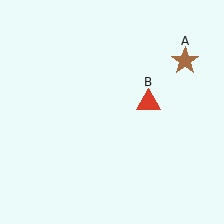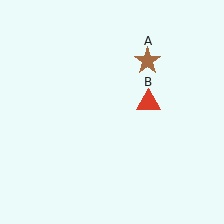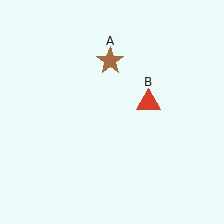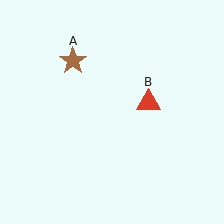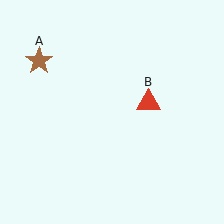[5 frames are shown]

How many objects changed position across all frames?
1 object changed position: brown star (object A).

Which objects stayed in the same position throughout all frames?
Red triangle (object B) remained stationary.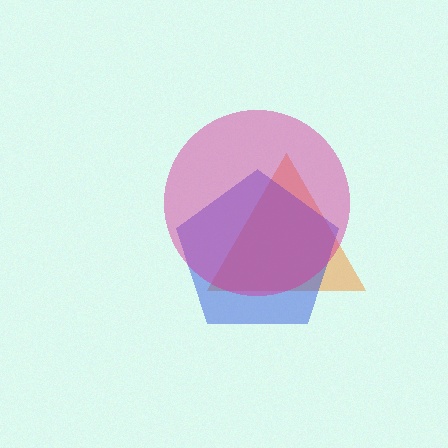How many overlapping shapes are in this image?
There are 3 overlapping shapes in the image.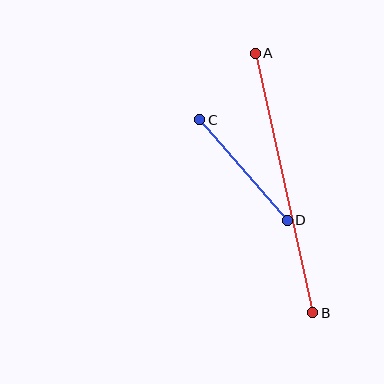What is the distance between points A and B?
The distance is approximately 265 pixels.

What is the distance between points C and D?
The distance is approximately 133 pixels.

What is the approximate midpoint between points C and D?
The midpoint is at approximately (243, 170) pixels.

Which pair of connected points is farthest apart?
Points A and B are farthest apart.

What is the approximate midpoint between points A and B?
The midpoint is at approximately (284, 183) pixels.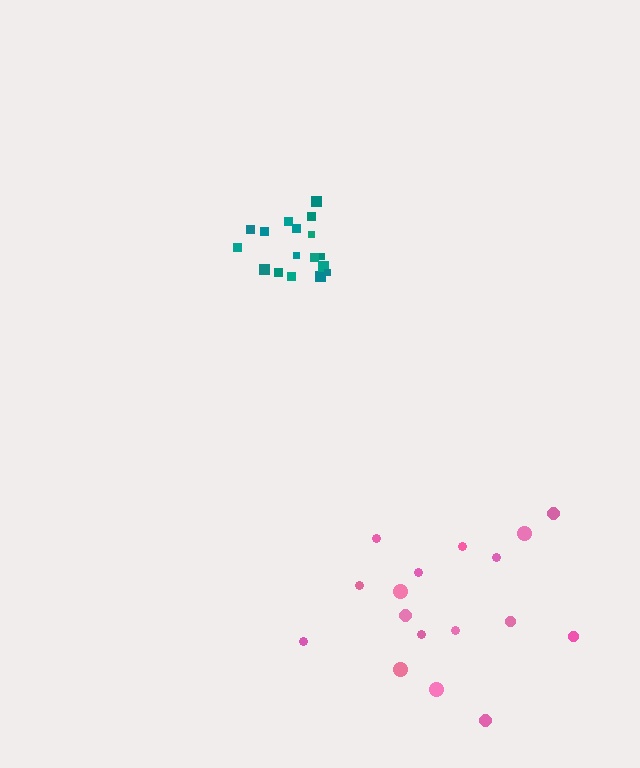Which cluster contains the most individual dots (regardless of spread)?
Teal (17).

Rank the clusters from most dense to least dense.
teal, pink.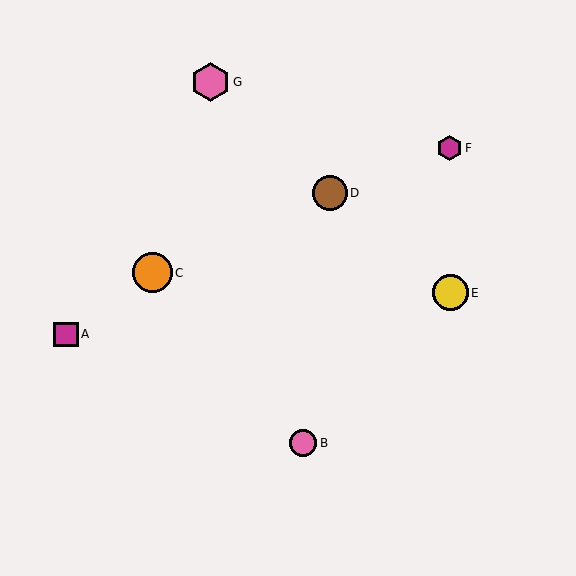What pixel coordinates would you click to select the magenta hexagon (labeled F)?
Click at (449, 148) to select the magenta hexagon F.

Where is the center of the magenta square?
The center of the magenta square is at (66, 334).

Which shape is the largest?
The orange circle (labeled C) is the largest.